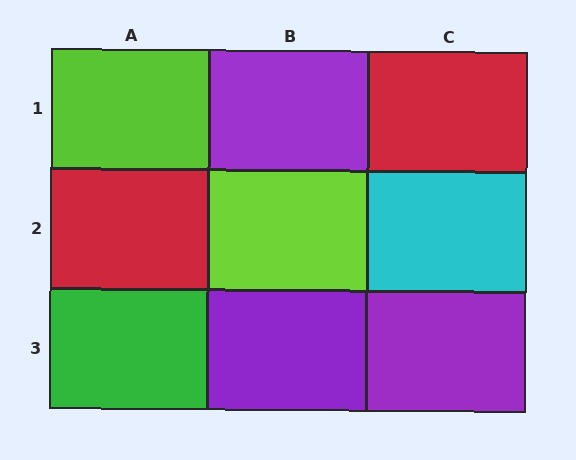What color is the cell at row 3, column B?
Purple.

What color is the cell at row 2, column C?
Cyan.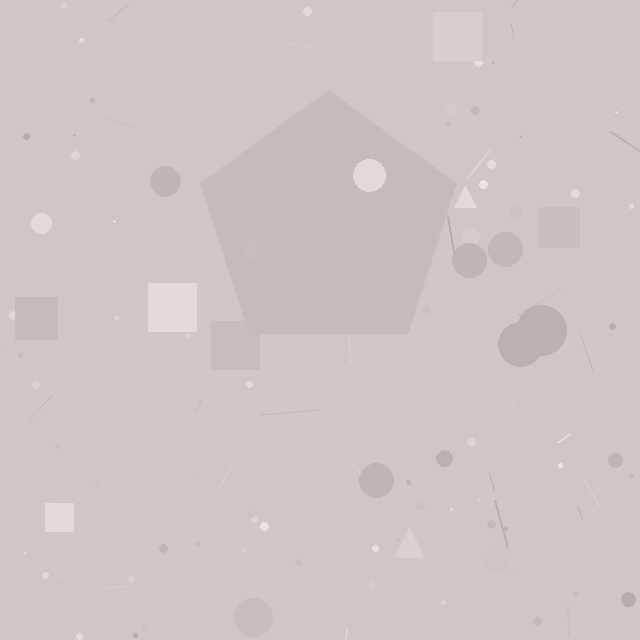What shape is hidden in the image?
A pentagon is hidden in the image.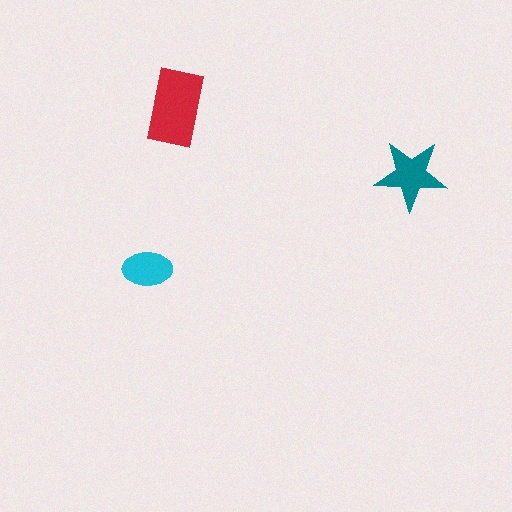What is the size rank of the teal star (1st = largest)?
2nd.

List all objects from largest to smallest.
The red rectangle, the teal star, the cyan ellipse.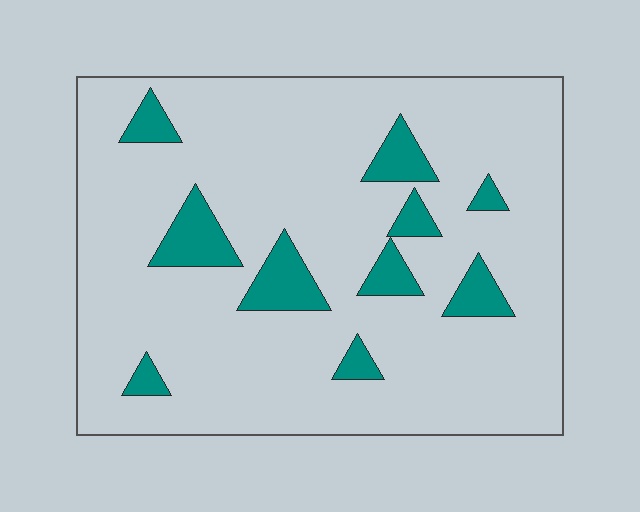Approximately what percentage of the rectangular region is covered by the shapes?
Approximately 15%.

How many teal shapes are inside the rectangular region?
10.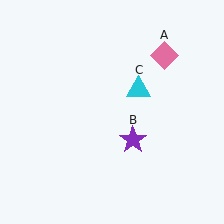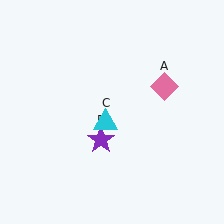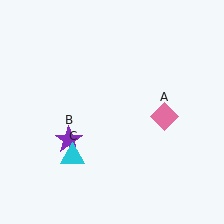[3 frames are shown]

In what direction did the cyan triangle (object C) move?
The cyan triangle (object C) moved down and to the left.